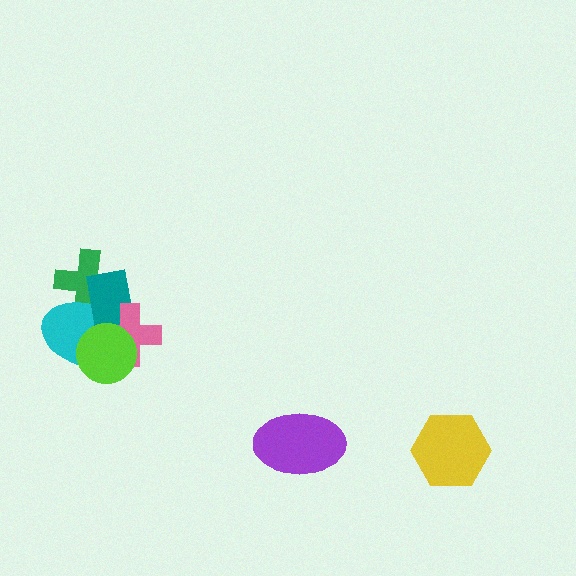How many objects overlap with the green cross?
2 objects overlap with the green cross.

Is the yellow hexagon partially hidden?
No, no other shape covers it.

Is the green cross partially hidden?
Yes, it is partially covered by another shape.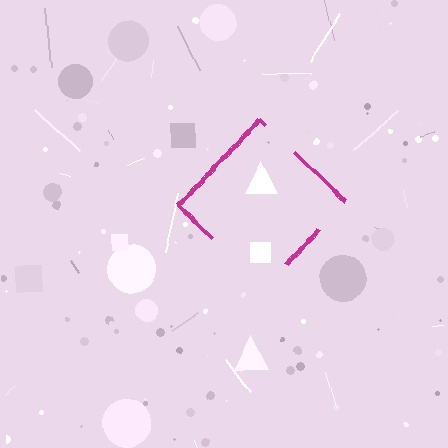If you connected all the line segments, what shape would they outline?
They would outline a diamond.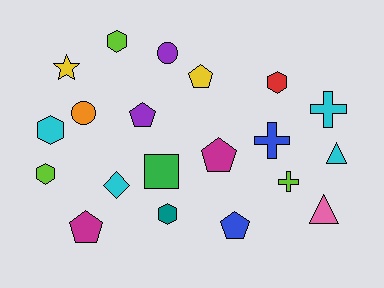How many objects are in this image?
There are 20 objects.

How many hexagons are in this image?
There are 5 hexagons.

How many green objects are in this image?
There is 1 green object.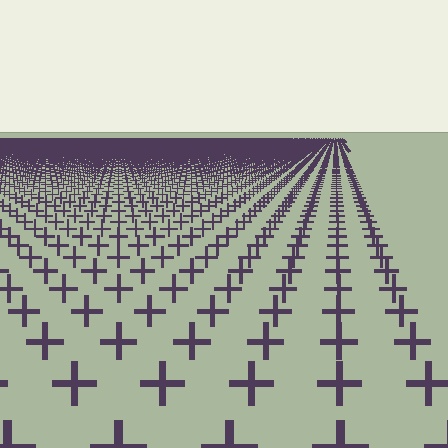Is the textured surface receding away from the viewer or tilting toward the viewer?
The surface is receding away from the viewer. Texture elements get smaller and denser toward the top.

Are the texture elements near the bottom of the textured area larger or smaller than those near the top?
Larger. Near the bottom, elements are closer to the viewer and appear at a bigger on-screen size.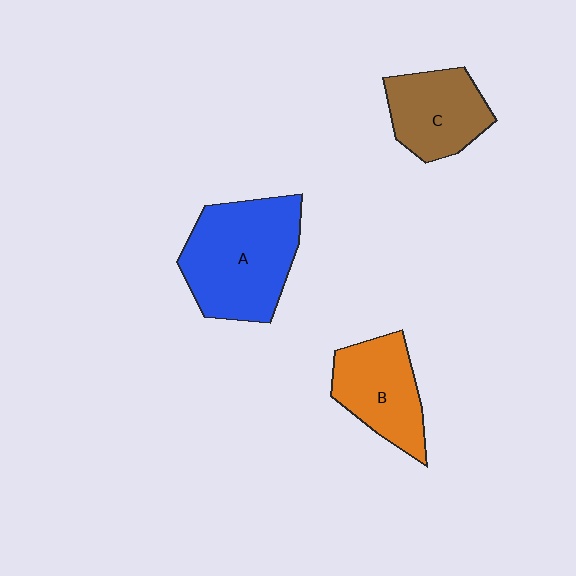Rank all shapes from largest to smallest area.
From largest to smallest: A (blue), B (orange), C (brown).